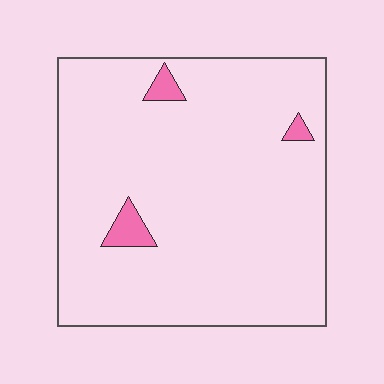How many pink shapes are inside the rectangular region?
3.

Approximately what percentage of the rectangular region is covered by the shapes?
Approximately 5%.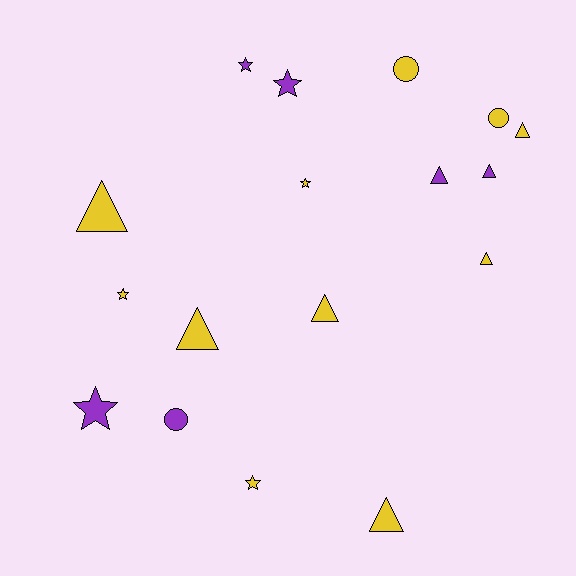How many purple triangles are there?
There are 2 purple triangles.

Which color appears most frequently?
Yellow, with 11 objects.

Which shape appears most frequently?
Triangle, with 8 objects.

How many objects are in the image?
There are 17 objects.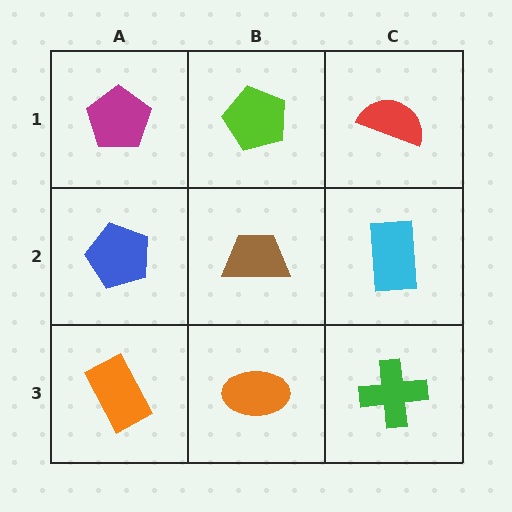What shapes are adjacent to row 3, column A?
A blue pentagon (row 2, column A), an orange ellipse (row 3, column B).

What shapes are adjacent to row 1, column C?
A cyan rectangle (row 2, column C), a lime pentagon (row 1, column B).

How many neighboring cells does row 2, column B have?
4.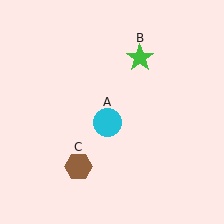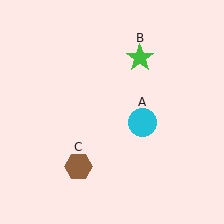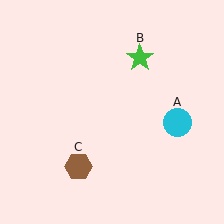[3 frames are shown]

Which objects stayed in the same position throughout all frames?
Green star (object B) and brown hexagon (object C) remained stationary.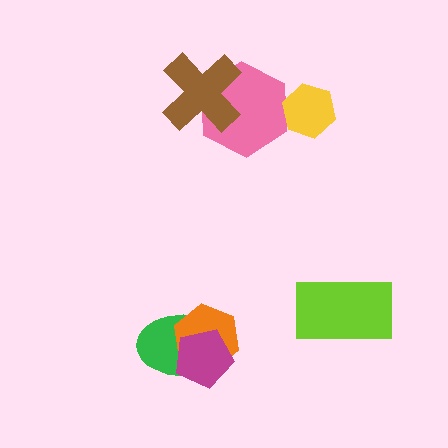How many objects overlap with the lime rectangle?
0 objects overlap with the lime rectangle.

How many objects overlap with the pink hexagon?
2 objects overlap with the pink hexagon.